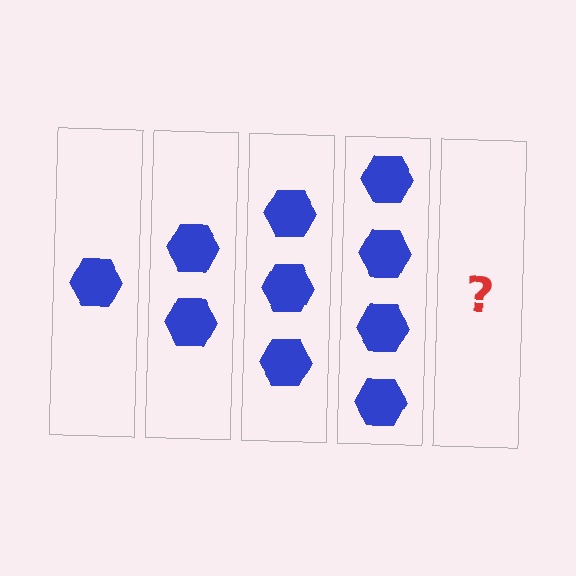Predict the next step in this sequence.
The next step is 5 hexagons.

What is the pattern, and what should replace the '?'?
The pattern is that each step adds one more hexagon. The '?' should be 5 hexagons.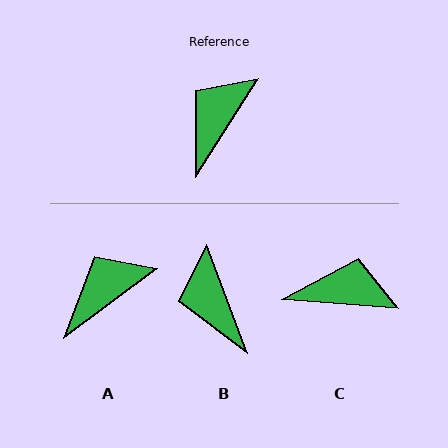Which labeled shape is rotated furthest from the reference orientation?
C, about 62 degrees away.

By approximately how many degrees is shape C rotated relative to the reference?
Approximately 62 degrees clockwise.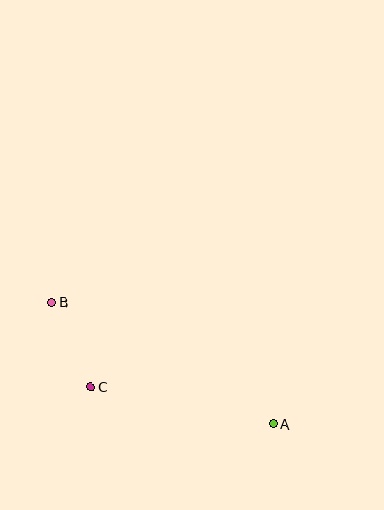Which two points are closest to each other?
Points B and C are closest to each other.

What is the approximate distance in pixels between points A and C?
The distance between A and C is approximately 186 pixels.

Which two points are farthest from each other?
Points A and B are farthest from each other.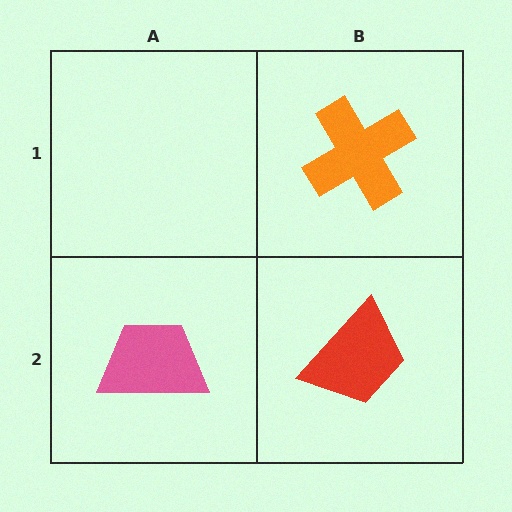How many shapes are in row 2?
2 shapes.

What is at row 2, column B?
A red trapezoid.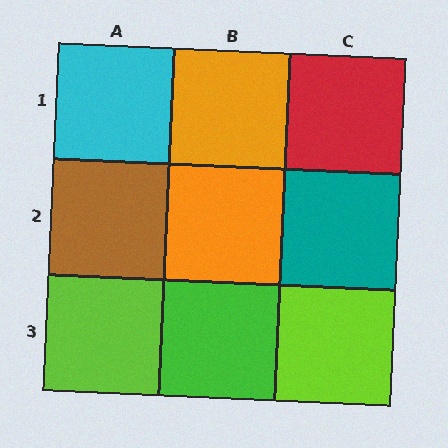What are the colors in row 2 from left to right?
Brown, orange, teal.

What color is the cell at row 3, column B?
Green.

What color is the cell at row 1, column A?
Cyan.